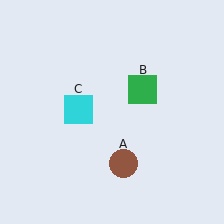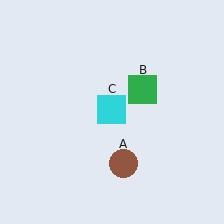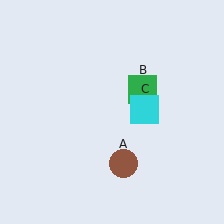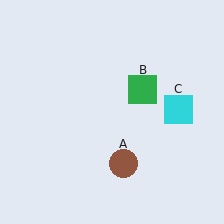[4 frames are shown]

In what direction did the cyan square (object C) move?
The cyan square (object C) moved right.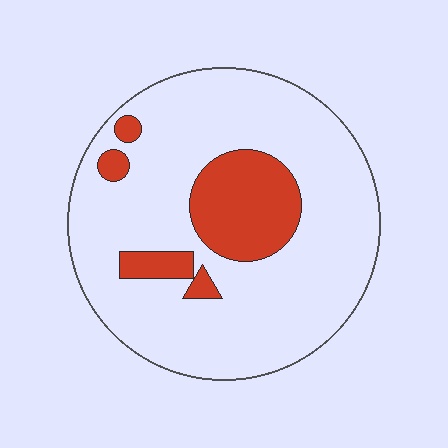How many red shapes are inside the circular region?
5.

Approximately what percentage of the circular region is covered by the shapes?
Approximately 20%.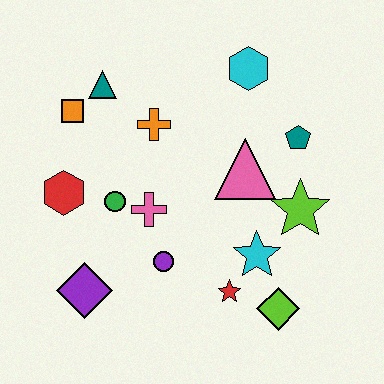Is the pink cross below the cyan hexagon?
Yes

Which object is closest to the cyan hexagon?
The teal pentagon is closest to the cyan hexagon.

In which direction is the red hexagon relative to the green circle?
The red hexagon is to the left of the green circle.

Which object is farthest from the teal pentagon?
The purple diamond is farthest from the teal pentagon.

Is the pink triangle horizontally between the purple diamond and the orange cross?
No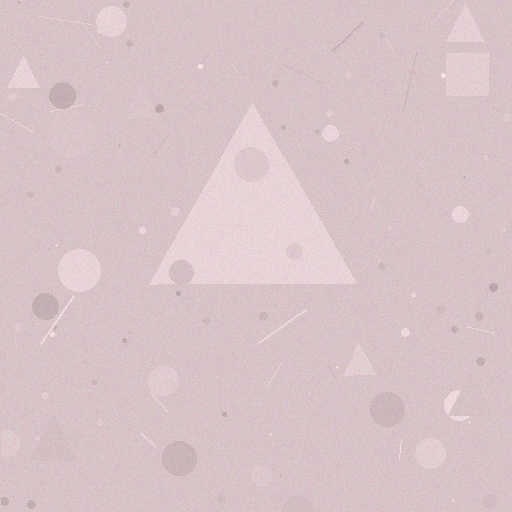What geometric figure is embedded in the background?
A triangle is embedded in the background.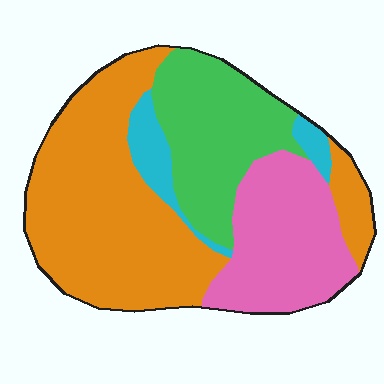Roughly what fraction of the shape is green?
Green takes up between a sixth and a third of the shape.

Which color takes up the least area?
Cyan, at roughly 5%.